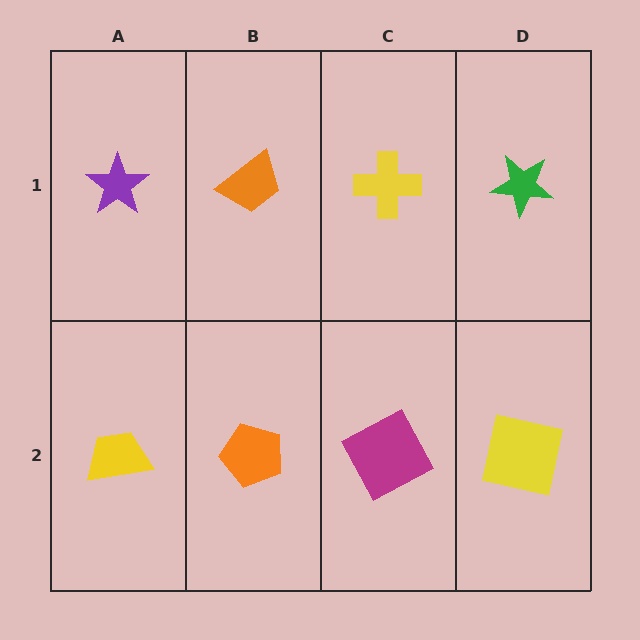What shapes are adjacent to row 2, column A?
A purple star (row 1, column A), an orange pentagon (row 2, column B).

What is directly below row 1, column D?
A yellow square.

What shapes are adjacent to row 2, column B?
An orange trapezoid (row 1, column B), a yellow trapezoid (row 2, column A), a magenta square (row 2, column C).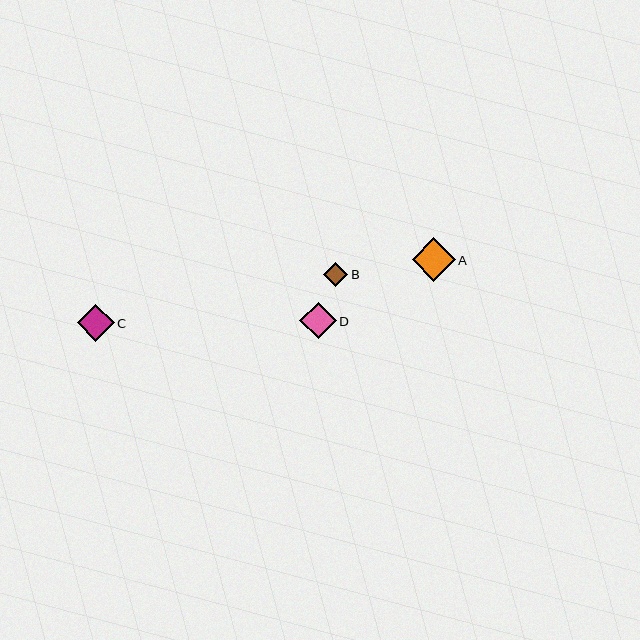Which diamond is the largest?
Diamond A is the largest with a size of approximately 43 pixels.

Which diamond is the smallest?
Diamond B is the smallest with a size of approximately 25 pixels.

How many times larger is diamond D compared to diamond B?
Diamond D is approximately 1.5 times the size of diamond B.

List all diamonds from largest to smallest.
From largest to smallest: A, C, D, B.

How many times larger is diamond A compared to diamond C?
Diamond A is approximately 1.2 times the size of diamond C.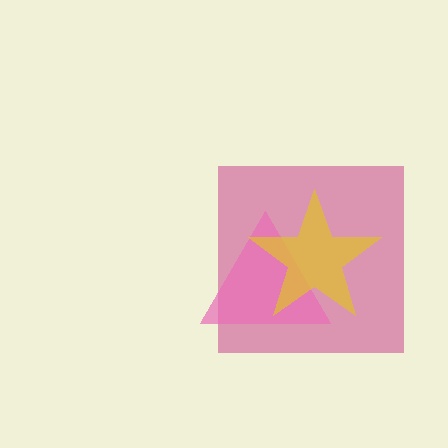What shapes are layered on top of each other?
The layered shapes are: a magenta square, a pink triangle, a yellow star.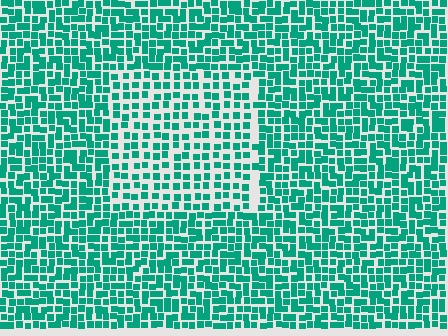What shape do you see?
I see a rectangle.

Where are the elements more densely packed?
The elements are more densely packed outside the rectangle boundary.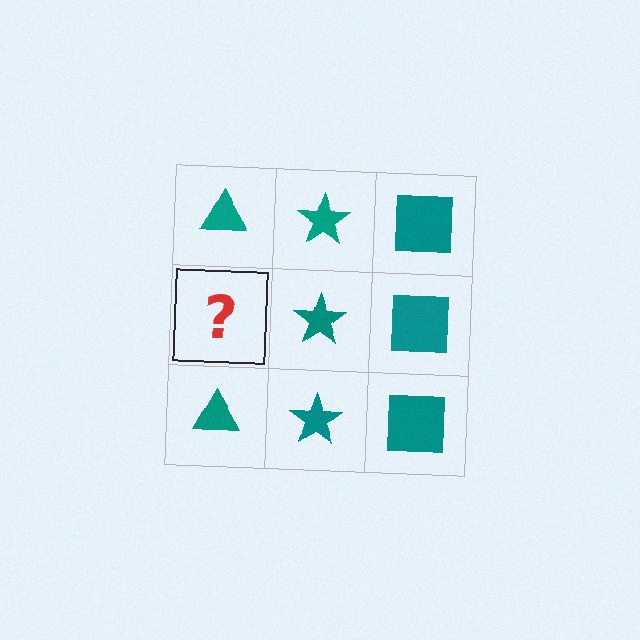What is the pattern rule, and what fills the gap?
The rule is that each column has a consistent shape. The gap should be filled with a teal triangle.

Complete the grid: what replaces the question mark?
The question mark should be replaced with a teal triangle.